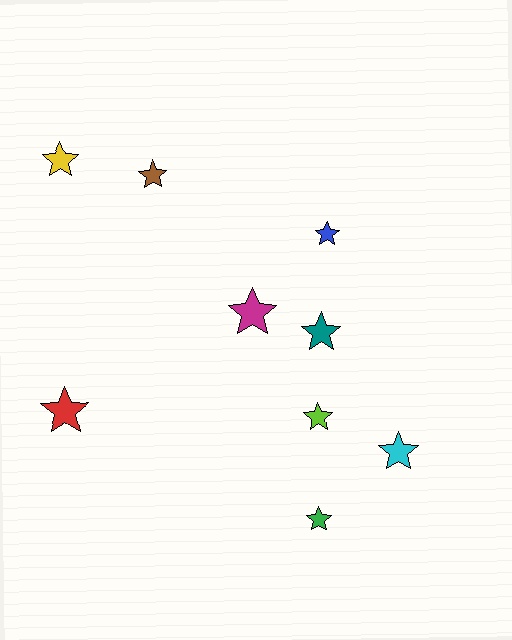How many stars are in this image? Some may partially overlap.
There are 9 stars.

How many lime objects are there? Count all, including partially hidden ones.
There is 1 lime object.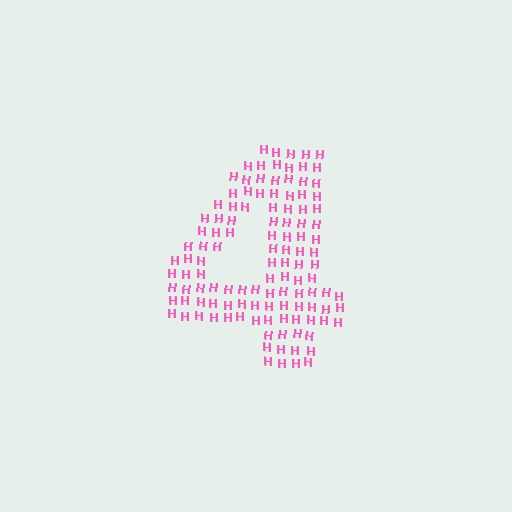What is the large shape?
The large shape is the digit 4.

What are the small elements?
The small elements are letter H's.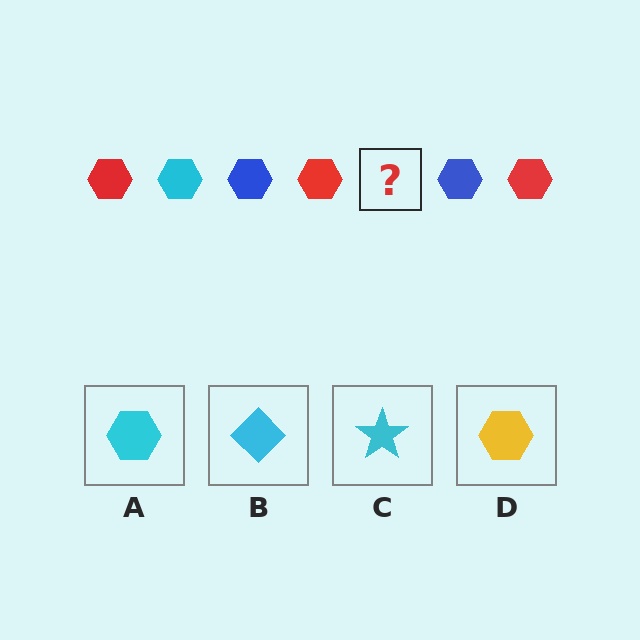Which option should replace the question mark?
Option A.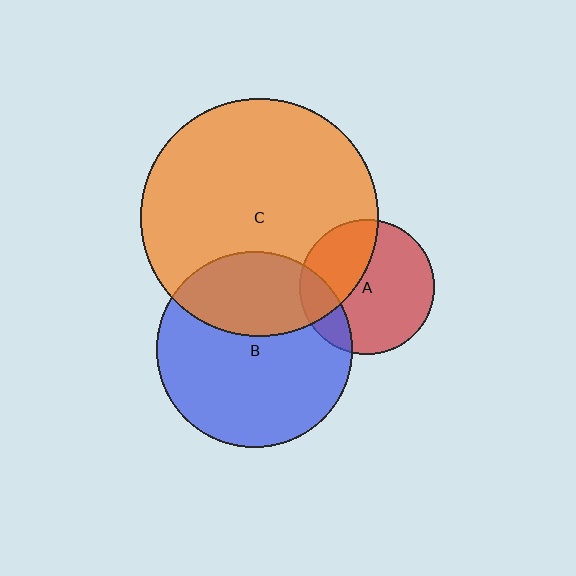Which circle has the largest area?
Circle C (orange).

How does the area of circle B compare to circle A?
Approximately 2.1 times.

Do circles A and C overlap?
Yes.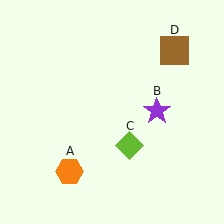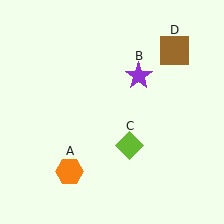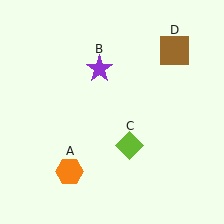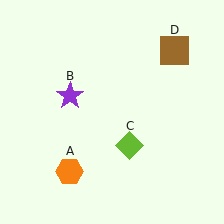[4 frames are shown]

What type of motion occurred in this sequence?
The purple star (object B) rotated counterclockwise around the center of the scene.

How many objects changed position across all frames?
1 object changed position: purple star (object B).